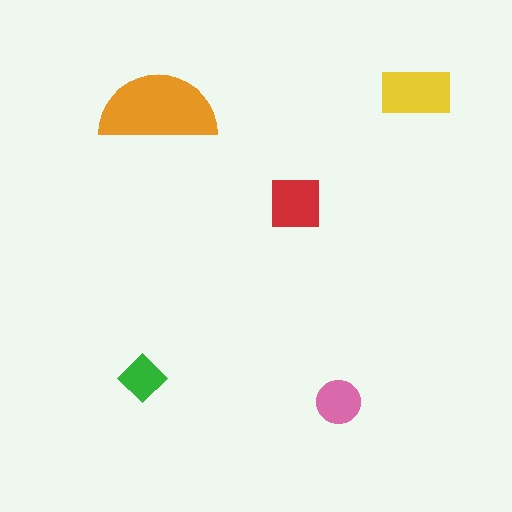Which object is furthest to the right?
The yellow rectangle is rightmost.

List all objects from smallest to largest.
The green diamond, the pink circle, the red square, the yellow rectangle, the orange semicircle.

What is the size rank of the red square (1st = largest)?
3rd.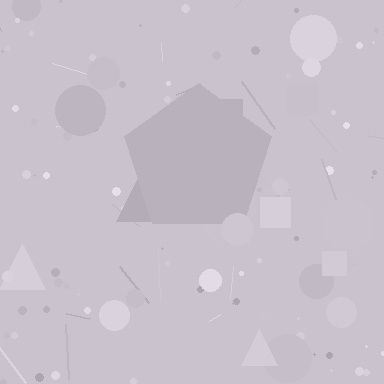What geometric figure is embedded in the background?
A pentagon is embedded in the background.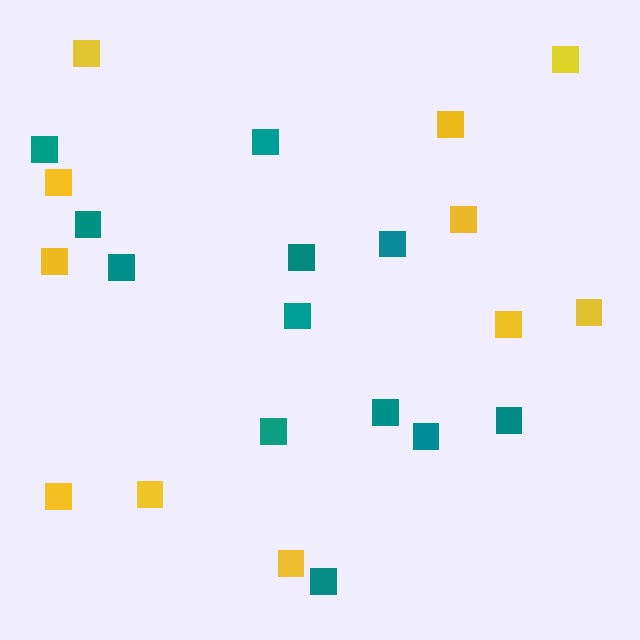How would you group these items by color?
There are 2 groups: one group of teal squares (12) and one group of yellow squares (11).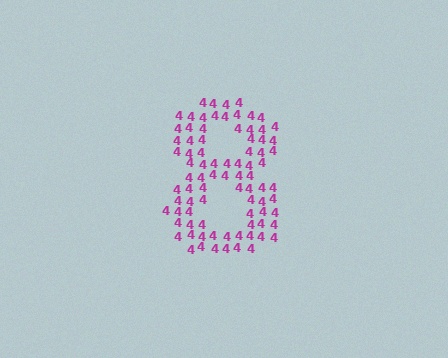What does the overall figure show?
The overall figure shows the digit 8.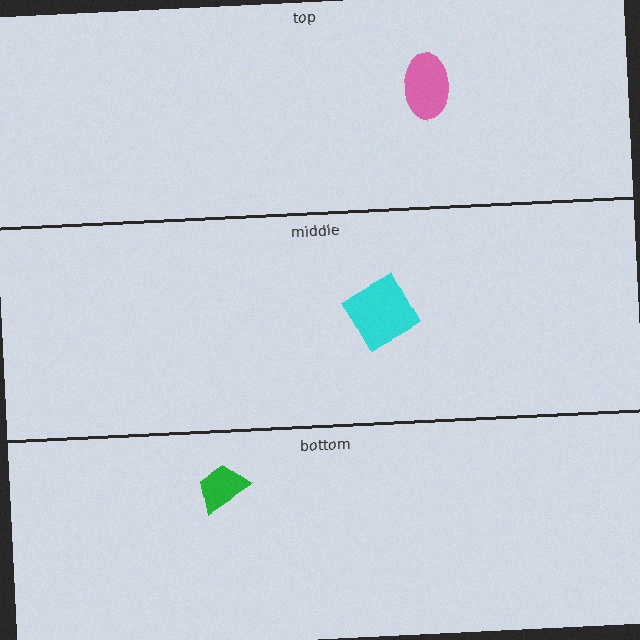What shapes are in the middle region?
The cyan square.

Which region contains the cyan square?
The middle region.